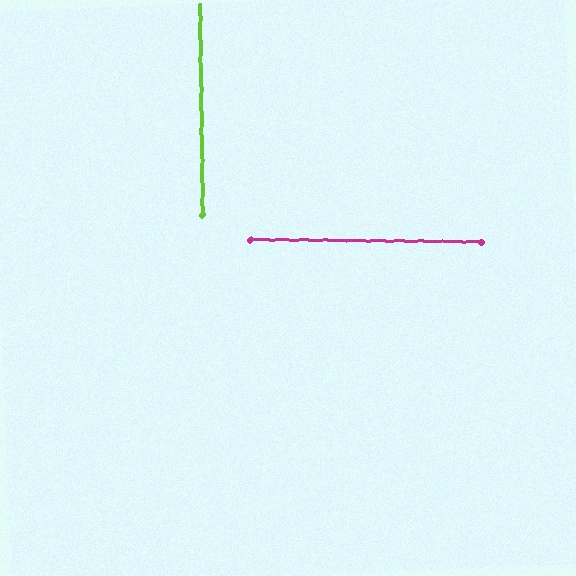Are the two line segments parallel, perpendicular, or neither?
Perpendicular — they meet at approximately 89°.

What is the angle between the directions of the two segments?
Approximately 89 degrees.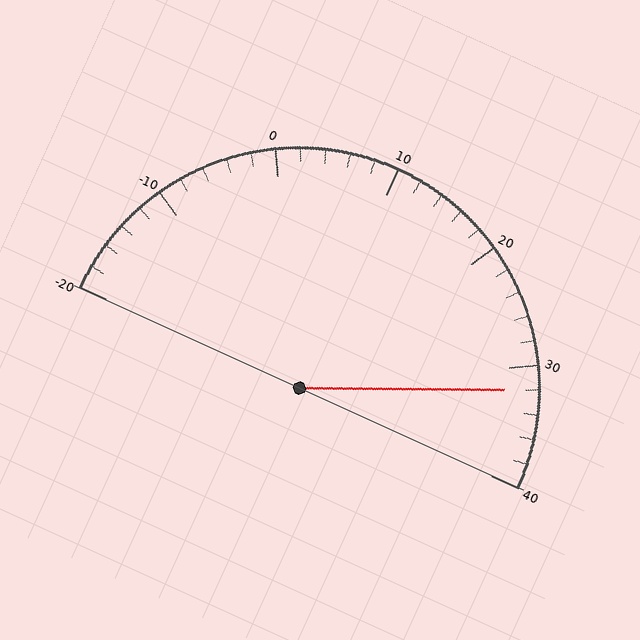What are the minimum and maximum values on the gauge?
The gauge ranges from -20 to 40.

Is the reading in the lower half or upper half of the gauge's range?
The reading is in the upper half of the range (-20 to 40).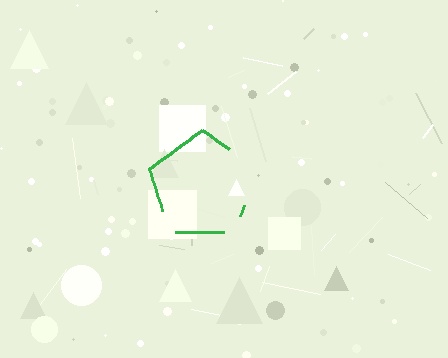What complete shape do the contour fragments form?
The contour fragments form a pentagon.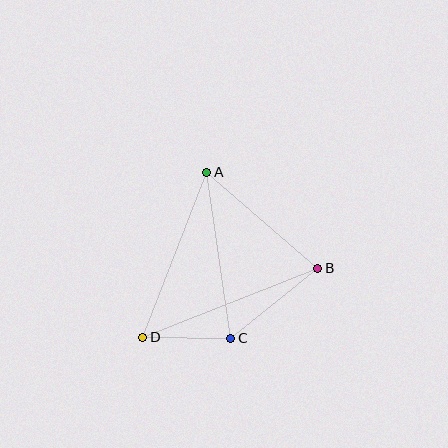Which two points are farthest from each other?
Points B and D are farthest from each other.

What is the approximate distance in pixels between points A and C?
The distance between A and C is approximately 168 pixels.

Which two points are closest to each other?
Points C and D are closest to each other.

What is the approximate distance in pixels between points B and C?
The distance between B and C is approximately 111 pixels.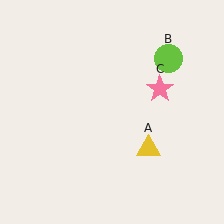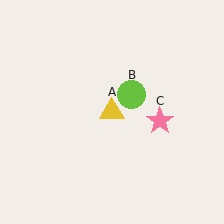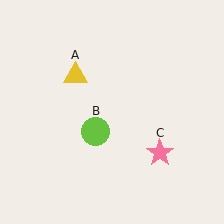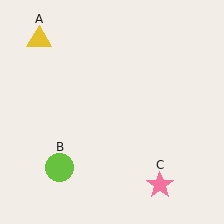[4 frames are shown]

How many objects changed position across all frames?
3 objects changed position: yellow triangle (object A), lime circle (object B), pink star (object C).